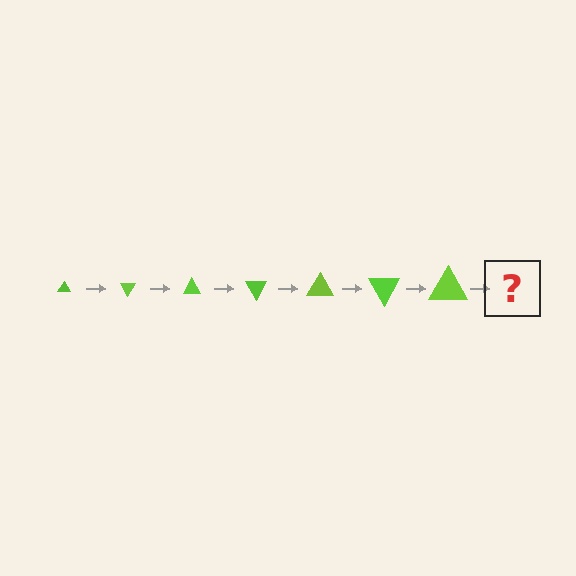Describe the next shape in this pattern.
It should be a triangle, larger than the previous one and rotated 420 degrees from the start.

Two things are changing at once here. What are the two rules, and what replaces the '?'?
The two rules are that the triangle grows larger each step and it rotates 60 degrees each step. The '?' should be a triangle, larger than the previous one and rotated 420 degrees from the start.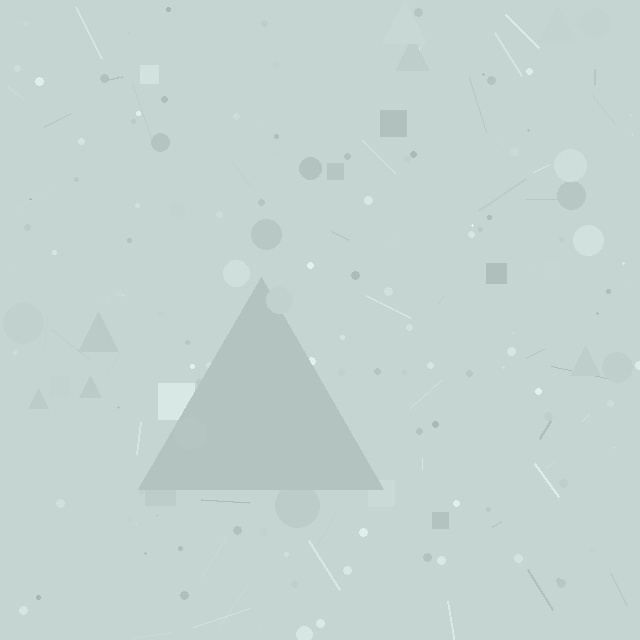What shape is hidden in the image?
A triangle is hidden in the image.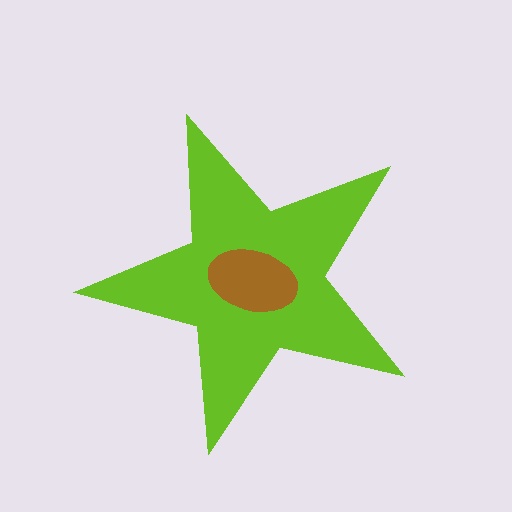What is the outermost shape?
The lime star.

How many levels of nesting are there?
2.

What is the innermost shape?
The brown ellipse.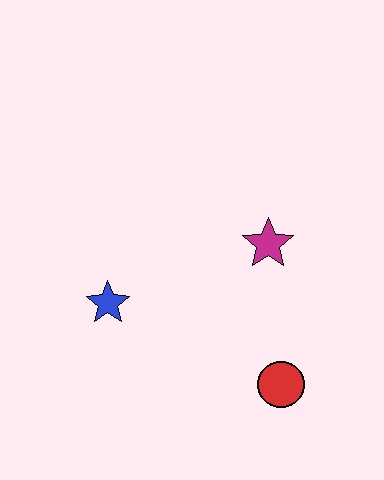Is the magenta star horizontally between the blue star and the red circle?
Yes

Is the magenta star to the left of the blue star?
No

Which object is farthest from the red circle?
The blue star is farthest from the red circle.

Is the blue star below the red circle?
No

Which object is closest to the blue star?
The magenta star is closest to the blue star.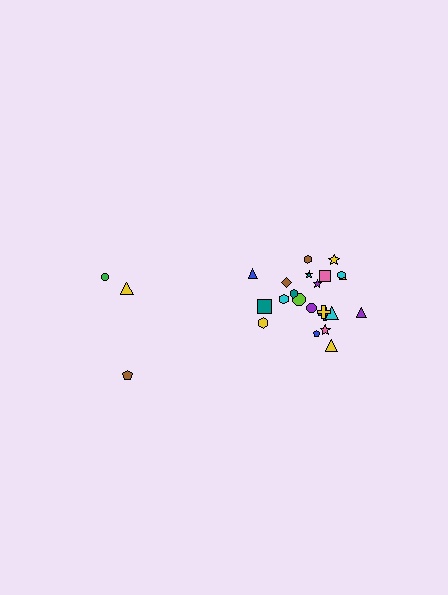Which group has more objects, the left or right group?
The right group.